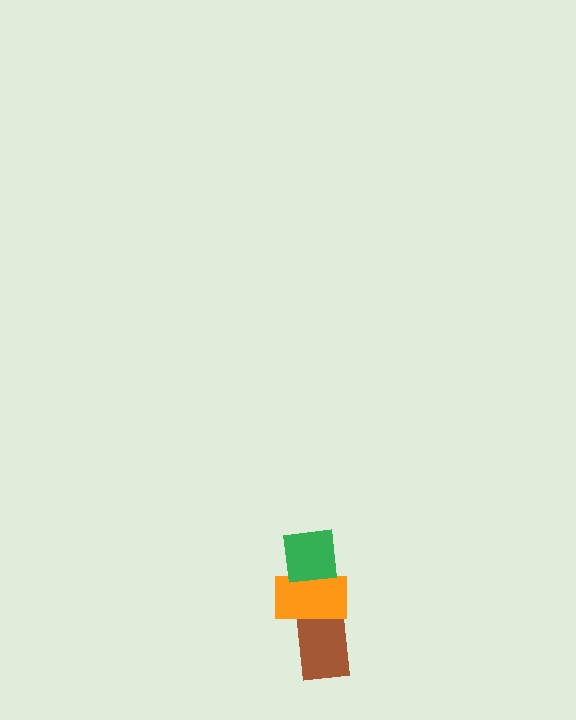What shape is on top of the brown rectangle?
The orange rectangle is on top of the brown rectangle.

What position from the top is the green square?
The green square is 1st from the top.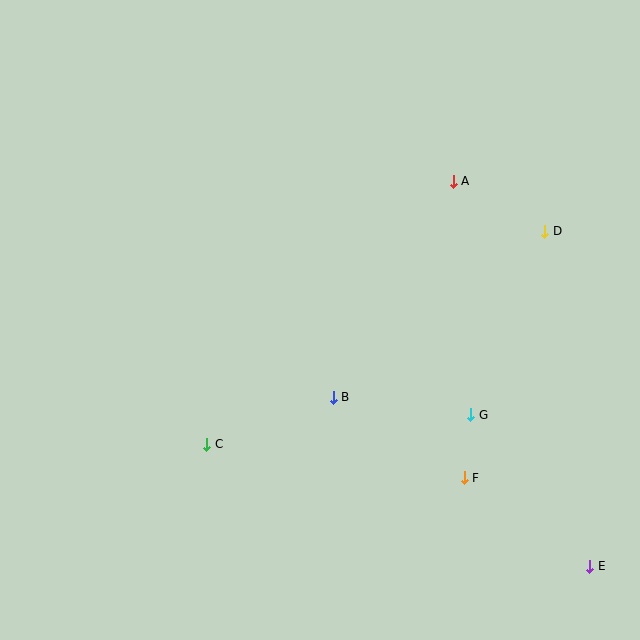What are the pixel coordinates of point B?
Point B is at (333, 397).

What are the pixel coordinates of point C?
Point C is at (207, 444).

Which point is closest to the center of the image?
Point B at (333, 397) is closest to the center.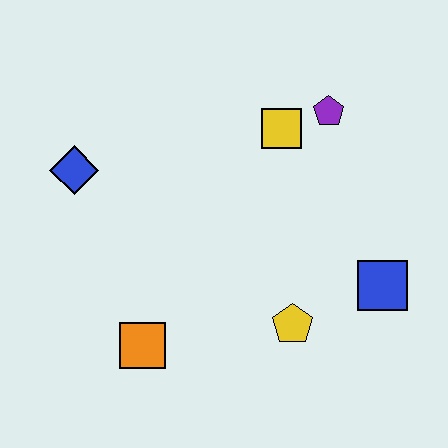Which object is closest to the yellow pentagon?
The blue square is closest to the yellow pentagon.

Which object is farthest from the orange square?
The purple pentagon is farthest from the orange square.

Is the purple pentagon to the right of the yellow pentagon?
Yes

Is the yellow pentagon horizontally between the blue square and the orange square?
Yes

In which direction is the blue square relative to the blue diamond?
The blue square is to the right of the blue diamond.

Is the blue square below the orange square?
No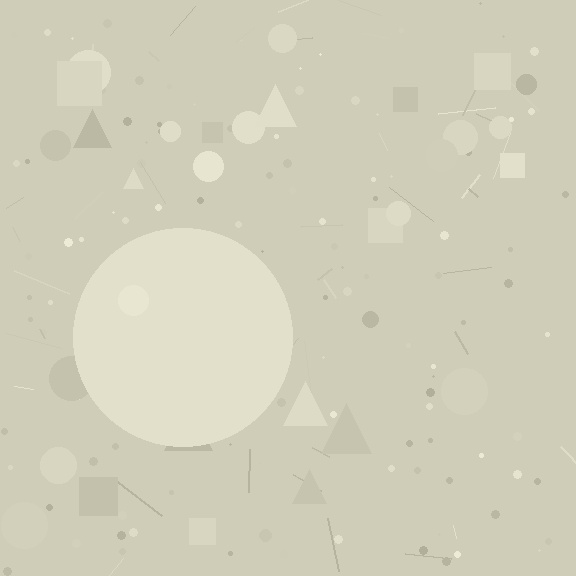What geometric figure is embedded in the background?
A circle is embedded in the background.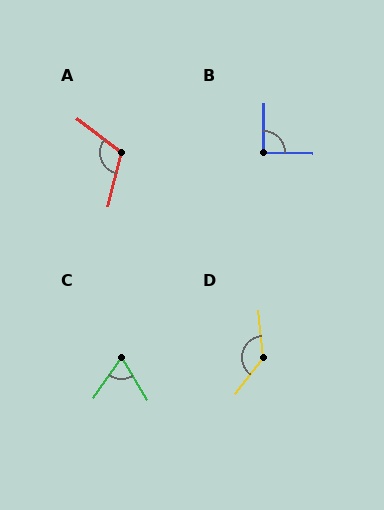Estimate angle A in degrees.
Approximately 113 degrees.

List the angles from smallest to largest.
C (66°), B (91°), A (113°), D (137°).